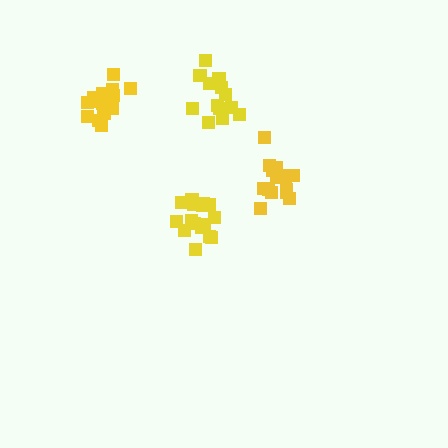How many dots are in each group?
Group 1: 15 dots, Group 2: 13 dots, Group 3: 17 dots, Group 4: 17 dots (62 total).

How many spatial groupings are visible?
There are 4 spatial groupings.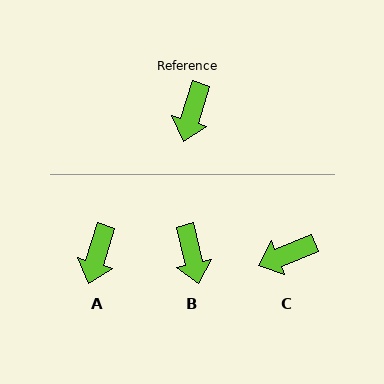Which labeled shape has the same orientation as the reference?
A.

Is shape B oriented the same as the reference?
No, it is off by about 30 degrees.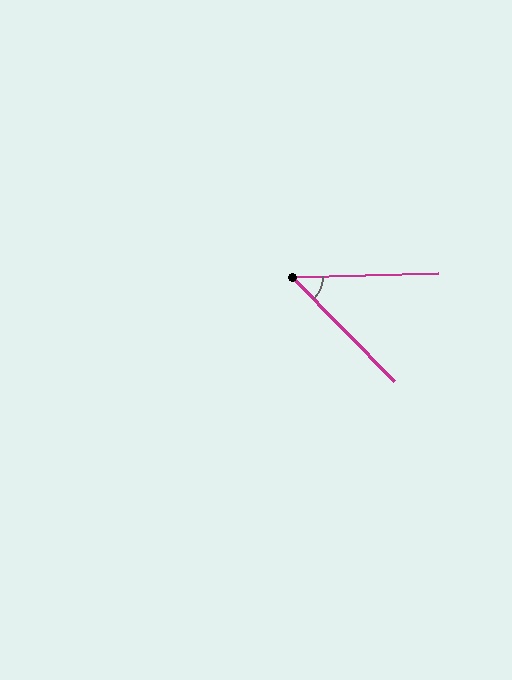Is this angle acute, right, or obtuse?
It is acute.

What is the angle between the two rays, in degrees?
Approximately 47 degrees.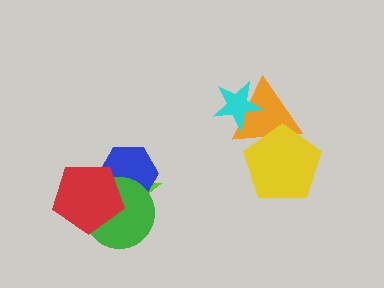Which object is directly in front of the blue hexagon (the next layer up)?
The green circle is directly in front of the blue hexagon.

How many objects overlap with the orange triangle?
2 objects overlap with the orange triangle.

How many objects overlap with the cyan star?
1 object overlaps with the cyan star.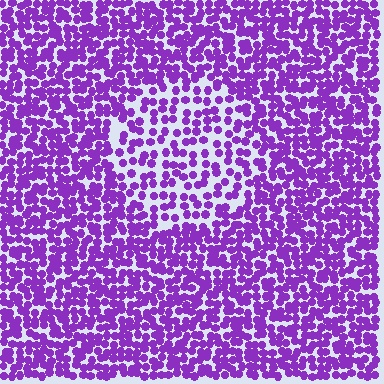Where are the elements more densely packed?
The elements are more densely packed outside the circle boundary.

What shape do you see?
I see a circle.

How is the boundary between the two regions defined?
The boundary is defined by a change in element density (approximately 1.8x ratio). All elements are the same color, size, and shape.